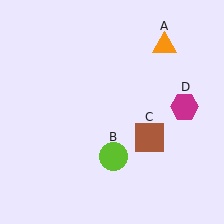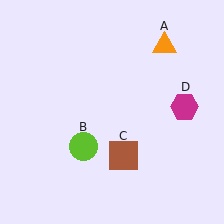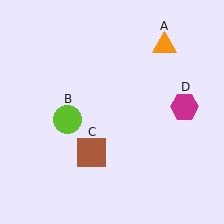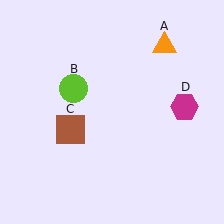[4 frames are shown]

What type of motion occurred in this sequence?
The lime circle (object B), brown square (object C) rotated clockwise around the center of the scene.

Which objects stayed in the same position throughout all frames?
Orange triangle (object A) and magenta hexagon (object D) remained stationary.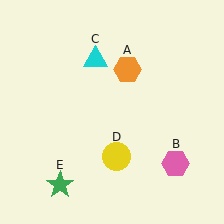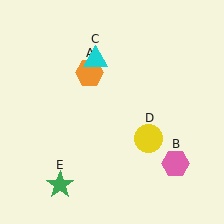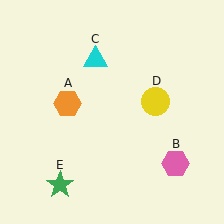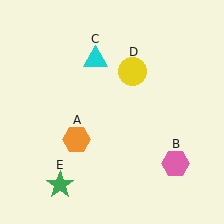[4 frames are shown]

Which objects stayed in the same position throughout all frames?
Pink hexagon (object B) and cyan triangle (object C) and green star (object E) remained stationary.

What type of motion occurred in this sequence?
The orange hexagon (object A), yellow circle (object D) rotated counterclockwise around the center of the scene.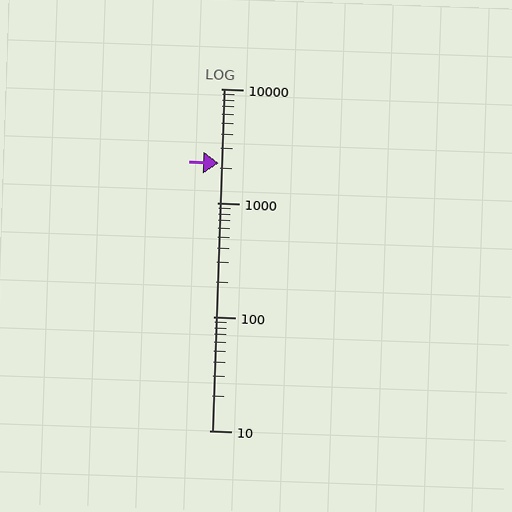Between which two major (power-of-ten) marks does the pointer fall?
The pointer is between 1000 and 10000.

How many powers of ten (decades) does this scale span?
The scale spans 3 decades, from 10 to 10000.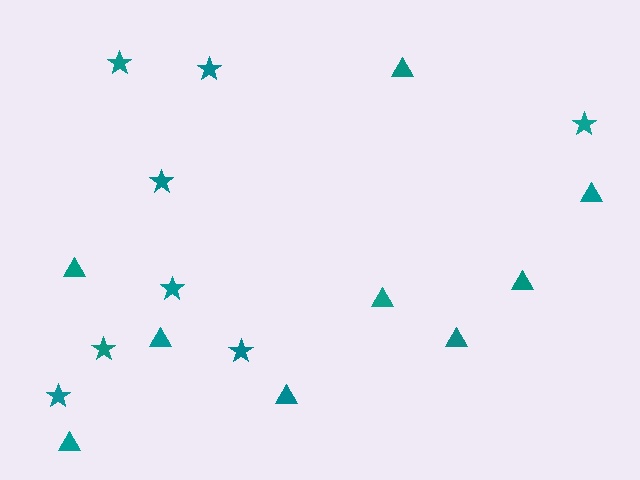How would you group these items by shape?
There are 2 groups: one group of stars (8) and one group of triangles (9).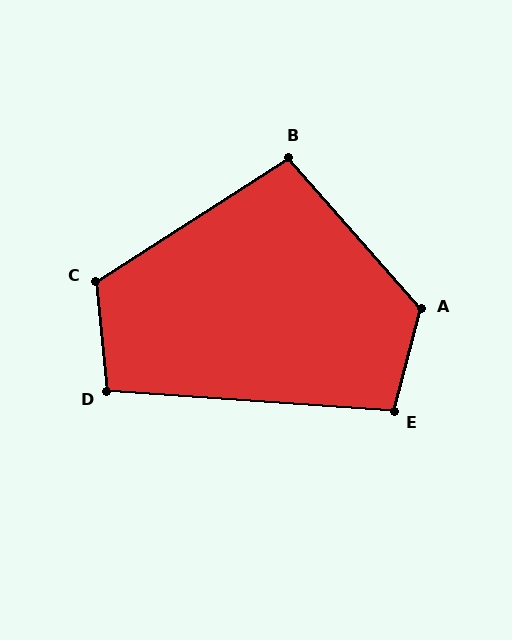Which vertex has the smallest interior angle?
B, at approximately 99 degrees.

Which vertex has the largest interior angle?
A, at approximately 124 degrees.